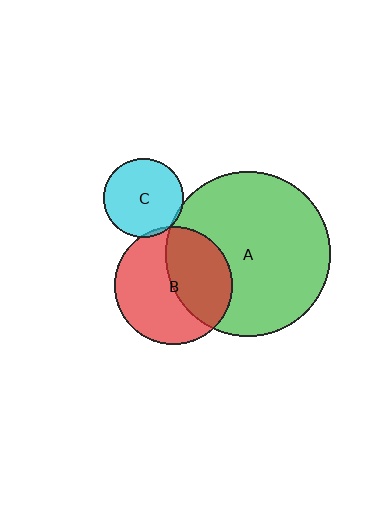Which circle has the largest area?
Circle A (green).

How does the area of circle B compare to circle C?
Approximately 2.2 times.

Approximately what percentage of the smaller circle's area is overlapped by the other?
Approximately 45%.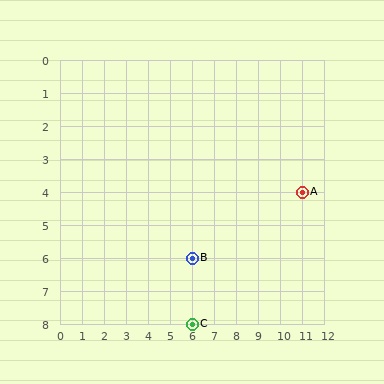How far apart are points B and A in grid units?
Points B and A are 5 columns and 2 rows apart (about 5.4 grid units diagonally).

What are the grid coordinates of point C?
Point C is at grid coordinates (6, 8).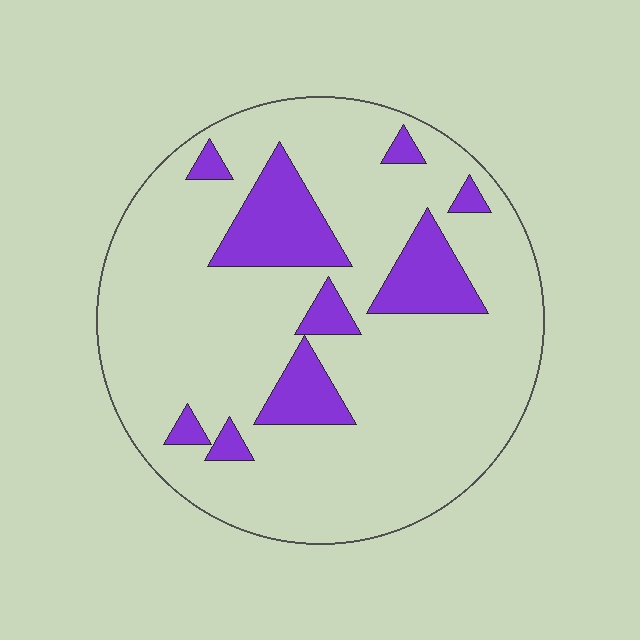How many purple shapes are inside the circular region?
9.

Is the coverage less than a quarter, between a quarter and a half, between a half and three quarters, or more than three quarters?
Less than a quarter.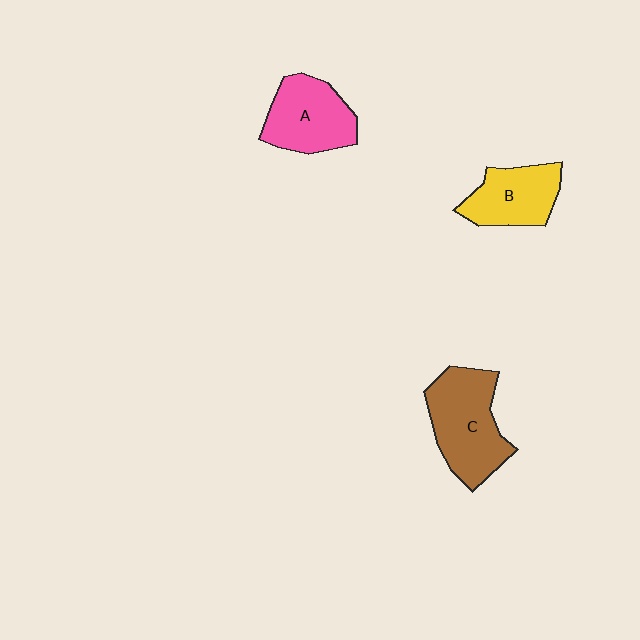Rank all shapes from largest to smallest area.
From largest to smallest: C (brown), A (pink), B (yellow).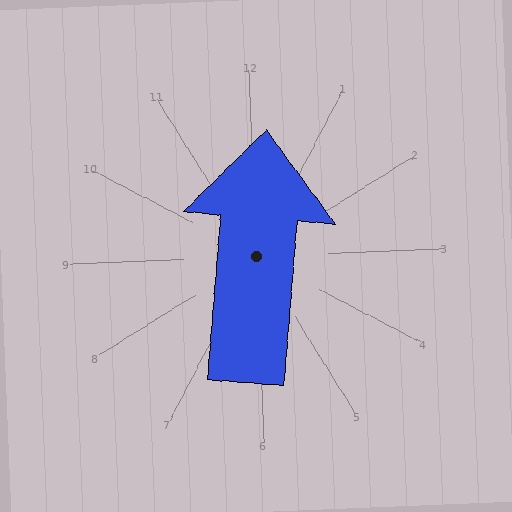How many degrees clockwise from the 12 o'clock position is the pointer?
Approximately 7 degrees.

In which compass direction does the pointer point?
North.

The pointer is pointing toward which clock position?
Roughly 12 o'clock.